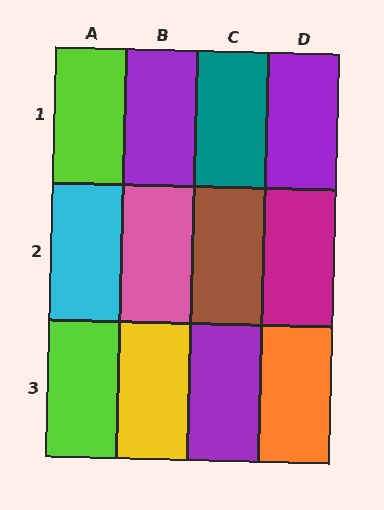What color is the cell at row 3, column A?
Lime.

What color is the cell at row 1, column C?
Teal.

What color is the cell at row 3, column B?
Yellow.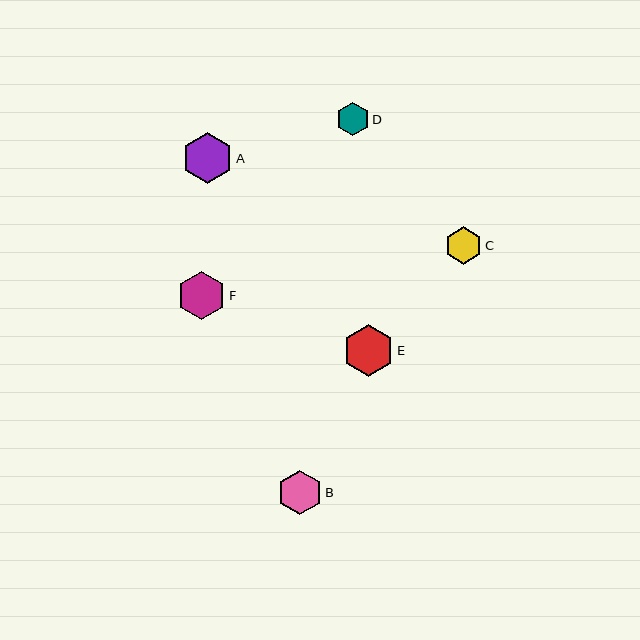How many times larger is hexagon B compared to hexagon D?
Hexagon B is approximately 1.3 times the size of hexagon D.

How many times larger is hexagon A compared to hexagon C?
Hexagon A is approximately 1.3 times the size of hexagon C.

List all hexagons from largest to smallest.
From largest to smallest: E, A, F, B, C, D.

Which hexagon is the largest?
Hexagon E is the largest with a size of approximately 52 pixels.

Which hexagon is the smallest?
Hexagon D is the smallest with a size of approximately 33 pixels.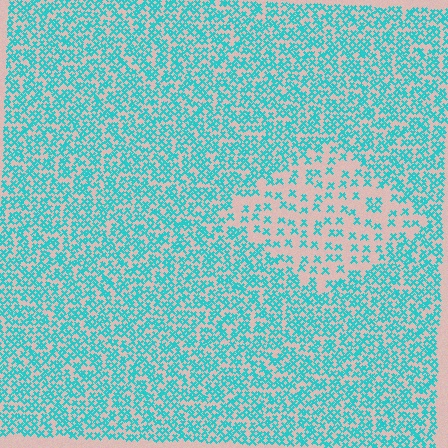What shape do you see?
I see a diamond.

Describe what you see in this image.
The image contains small cyan elements arranged at two different densities. A diamond-shaped region is visible where the elements are less densely packed than the surrounding area.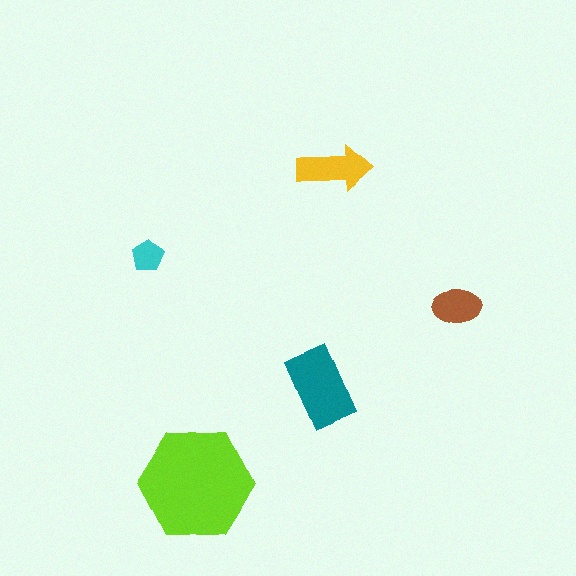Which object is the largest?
The lime hexagon.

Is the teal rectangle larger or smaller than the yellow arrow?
Larger.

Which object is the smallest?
The cyan pentagon.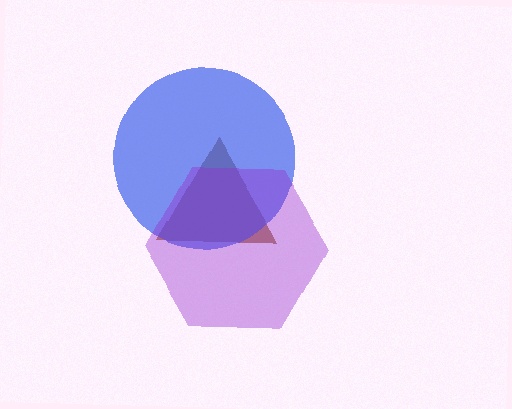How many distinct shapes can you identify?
There are 3 distinct shapes: a brown triangle, a blue circle, a purple hexagon.